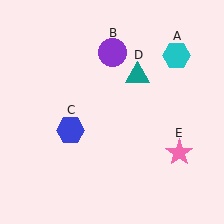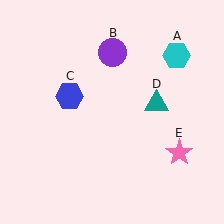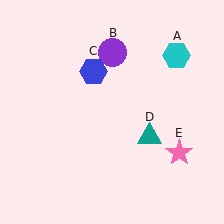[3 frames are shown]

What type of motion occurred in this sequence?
The blue hexagon (object C), teal triangle (object D) rotated clockwise around the center of the scene.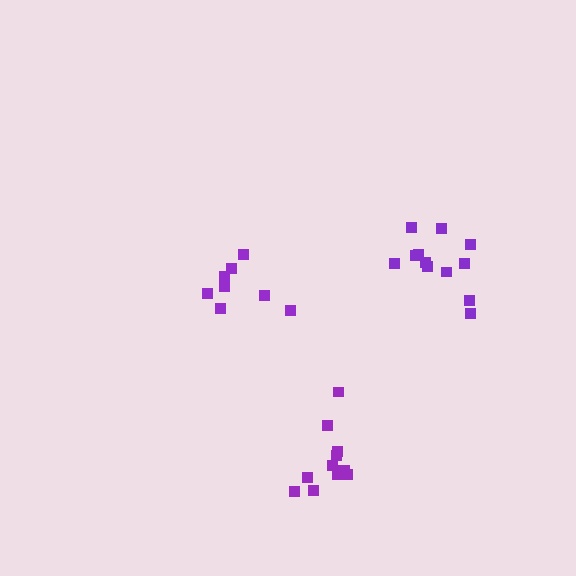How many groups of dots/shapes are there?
There are 3 groups.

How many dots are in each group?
Group 1: 8 dots, Group 2: 12 dots, Group 3: 13 dots (33 total).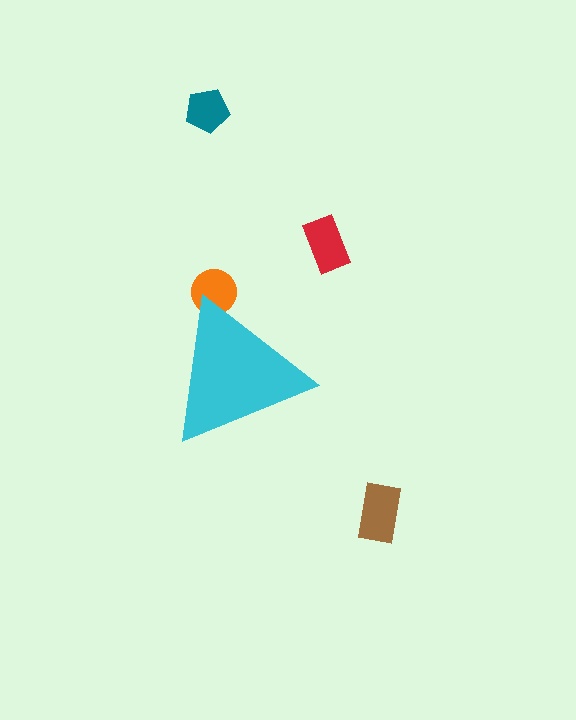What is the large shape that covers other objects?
A cyan triangle.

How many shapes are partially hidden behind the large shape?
1 shape is partially hidden.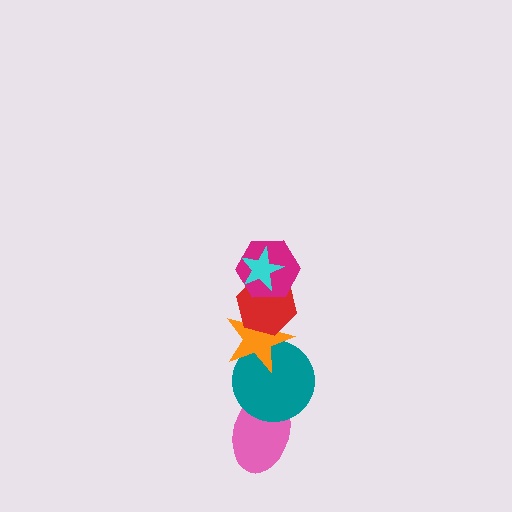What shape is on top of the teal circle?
The orange star is on top of the teal circle.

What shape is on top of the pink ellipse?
The teal circle is on top of the pink ellipse.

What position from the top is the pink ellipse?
The pink ellipse is 6th from the top.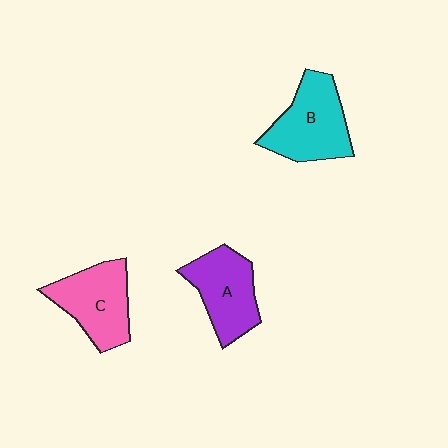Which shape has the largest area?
Shape B (cyan).